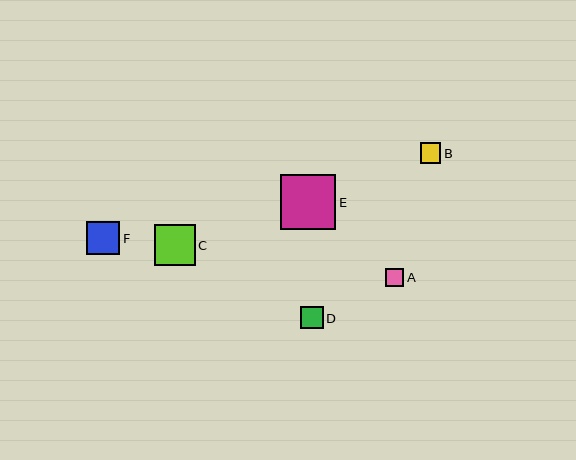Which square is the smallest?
Square A is the smallest with a size of approximately 18 pixels.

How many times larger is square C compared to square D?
Square C is approximately 1.8 times the size of square D.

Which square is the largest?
Square E is the largest with a size of approximately 56 pixels.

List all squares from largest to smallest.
From largest to smallest: E, C, F, D, B, A.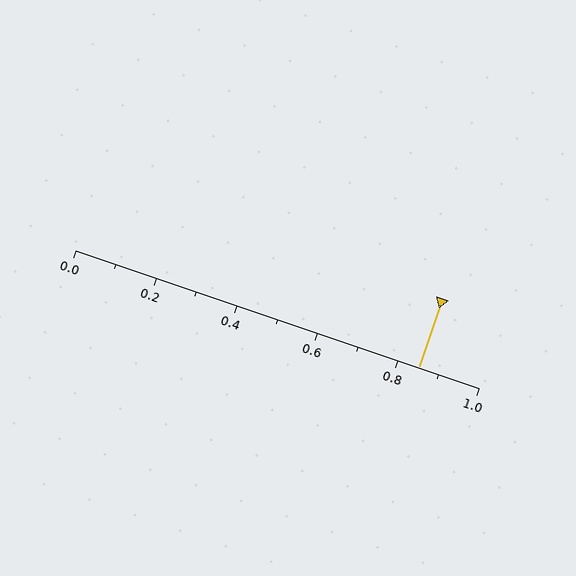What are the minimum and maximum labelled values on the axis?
The axis runs from 0.0 to 1.0.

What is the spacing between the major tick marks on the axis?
The major ticks are spaced 0.2 apart.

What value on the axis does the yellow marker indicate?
The marker indicates approximately 0.85.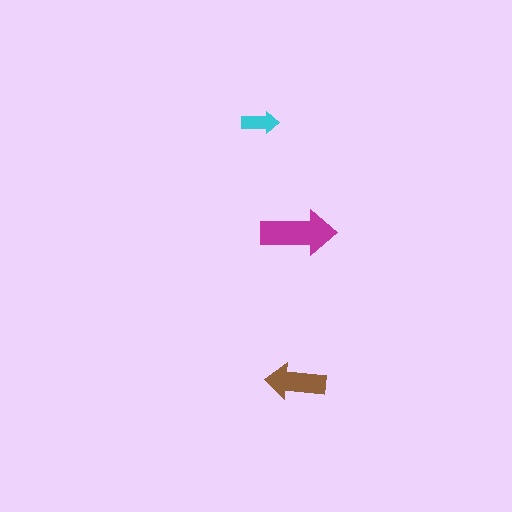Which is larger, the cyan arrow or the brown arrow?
The brown one.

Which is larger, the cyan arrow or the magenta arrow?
The magenta one.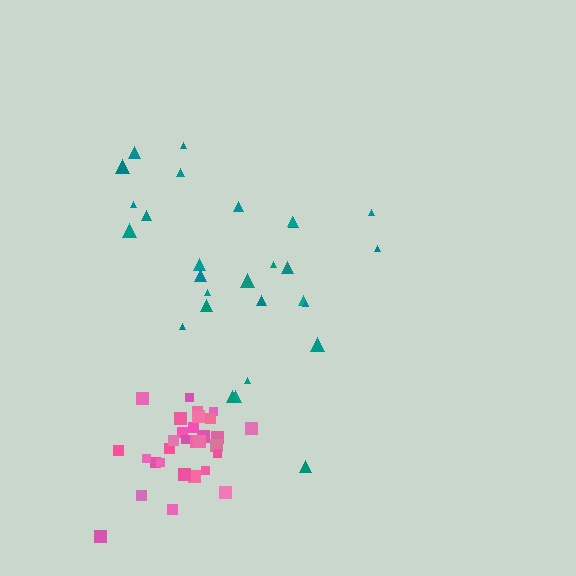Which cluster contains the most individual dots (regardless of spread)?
Pink (31).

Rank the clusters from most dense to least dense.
pink, teal.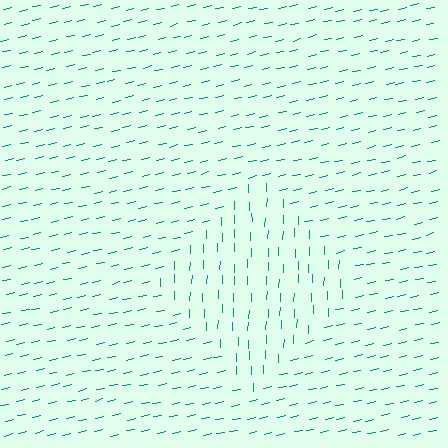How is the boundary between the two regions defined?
The boundary is defined purely by a change in line orientation (approximately 75 degrees difference). All lines are the same color and thickness.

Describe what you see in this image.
The image is filled with small teal line segments. A diamond region in the image has lines oriented differently from the surrounding lines, creating a visible texture boundary.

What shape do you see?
I see a diamond.